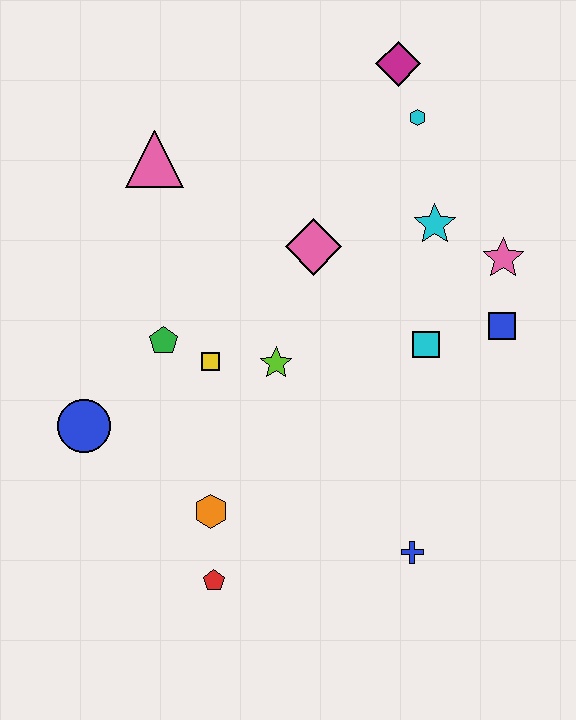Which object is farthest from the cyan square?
The blue circle is farthest from the cyan square.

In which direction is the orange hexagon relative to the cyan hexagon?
The orange hexagon is below the cyan hexagon.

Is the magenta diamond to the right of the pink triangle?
Yes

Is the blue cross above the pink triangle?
No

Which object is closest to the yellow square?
The green pentagon is closest to the yellow square.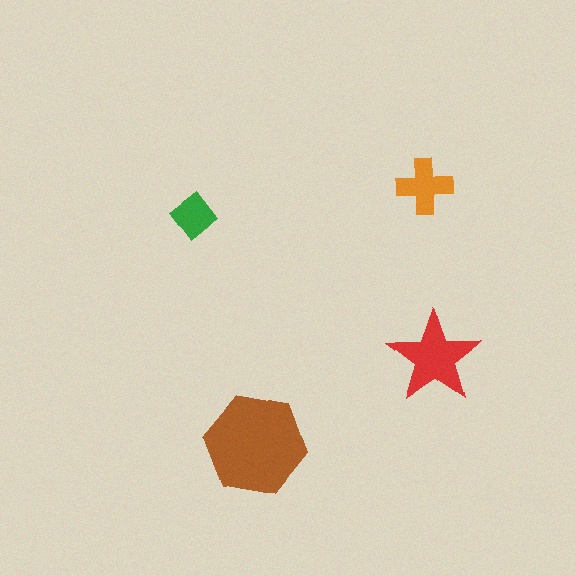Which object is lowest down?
The brown hexagon is bottommost.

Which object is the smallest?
The green diamond.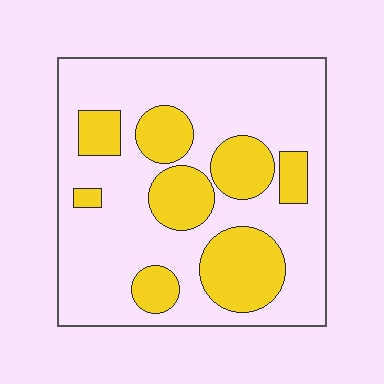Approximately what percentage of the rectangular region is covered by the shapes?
Approximately 30%.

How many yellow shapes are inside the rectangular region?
8.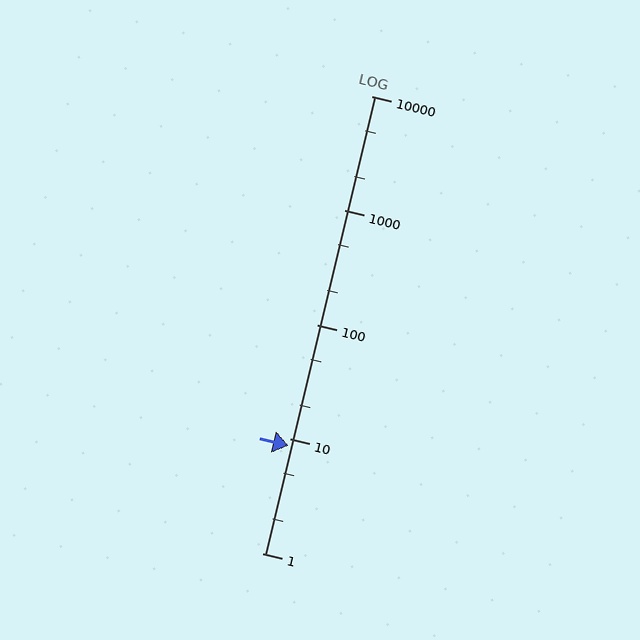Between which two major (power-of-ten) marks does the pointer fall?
The pointer is between 1 and 10.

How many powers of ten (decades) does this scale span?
The scale spans 4 decades, from 1 to 10000.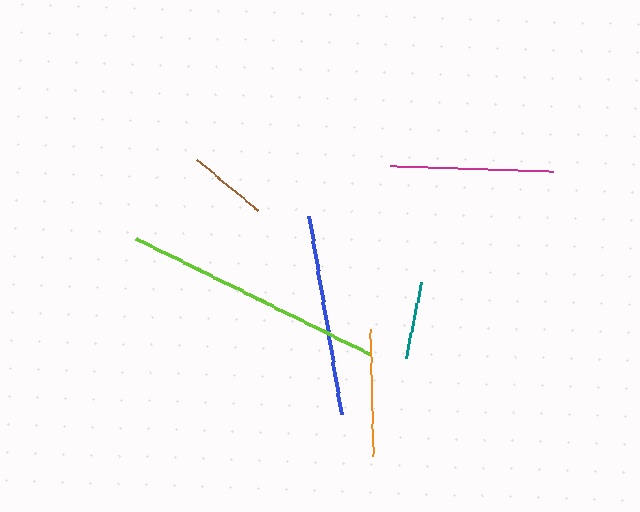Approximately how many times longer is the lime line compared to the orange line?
The lime line is approximately 2.1 times the length of the orange line.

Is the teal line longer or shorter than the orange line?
The orange line is longer than the teal line.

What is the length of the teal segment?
The teal segment is approximately 77 pixels long.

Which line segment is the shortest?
The teal line is the shortest at approximately 77 pixels.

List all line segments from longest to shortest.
From longest to shortest: lime, blue, magenta, orange, brown, teal.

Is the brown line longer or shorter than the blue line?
The blue line is longer than the brown line.